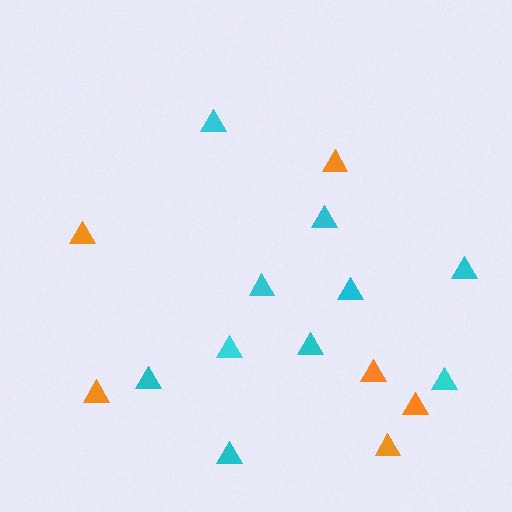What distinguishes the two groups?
There are 2 groups: one group of cyan triangles (10) and one group of orange triangles (6).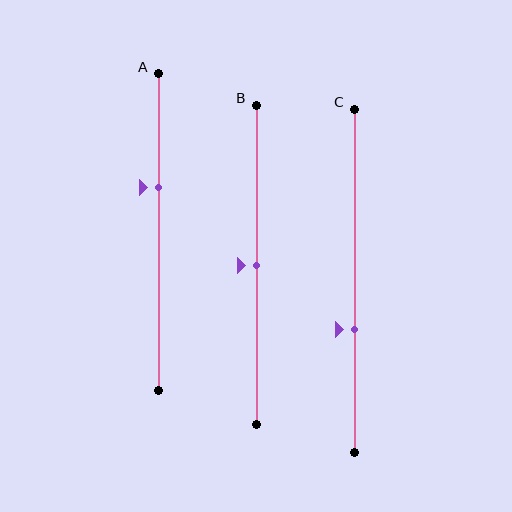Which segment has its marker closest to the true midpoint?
Segment B has its marker closest to the true midpoint.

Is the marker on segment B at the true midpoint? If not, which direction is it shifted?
Yes, the marker on segment B is at the true midpoint.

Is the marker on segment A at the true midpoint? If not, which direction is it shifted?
No, the marker on segment A is shifted upward by about 14% of the segment length.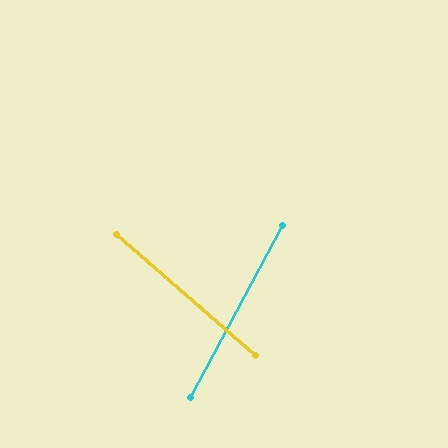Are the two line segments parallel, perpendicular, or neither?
Neither parallel nor perpendicular — they differ by about 77°.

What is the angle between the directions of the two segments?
Approximately 77 degrees.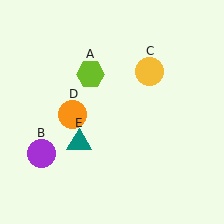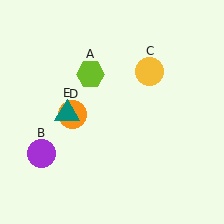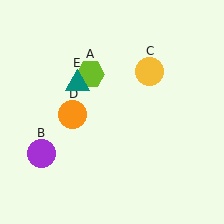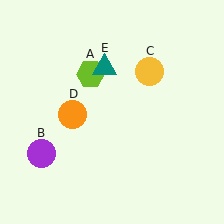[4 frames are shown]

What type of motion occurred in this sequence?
The teal triangle (object E) rotated clockwise around the center of the scene.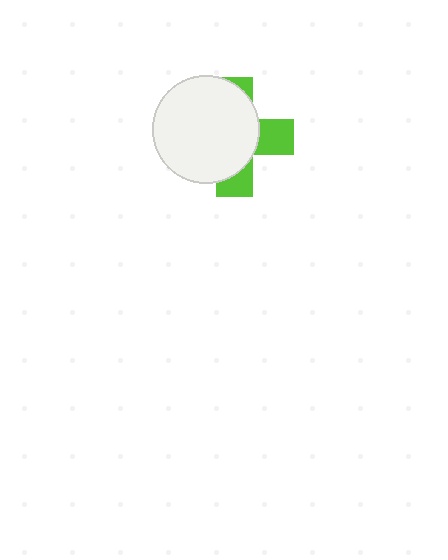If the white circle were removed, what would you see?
You would see the complete lime cross.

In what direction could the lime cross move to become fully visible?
The lime cross could move right. That would shift it out from behind the white circle entirely.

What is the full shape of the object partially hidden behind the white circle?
The partially hidden object is a lime cross.